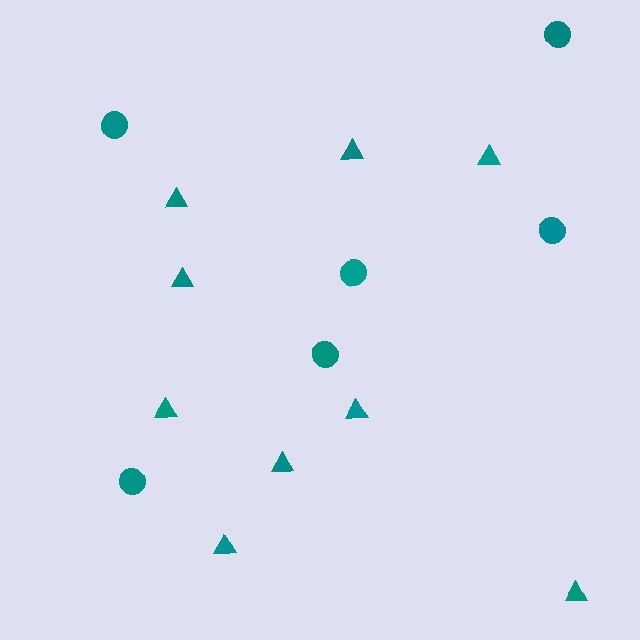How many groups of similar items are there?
There are 2 groups: one group of triangles (9) and one group of circles (6).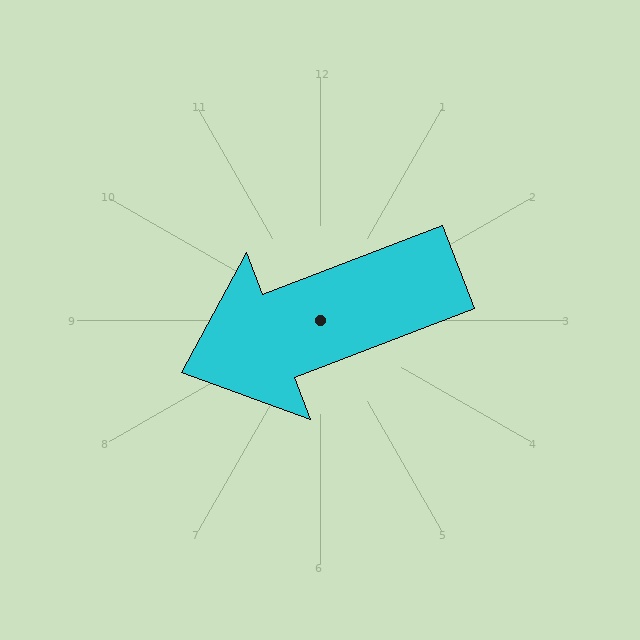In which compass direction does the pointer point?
West.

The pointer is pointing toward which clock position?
Roughly 8 o'clock.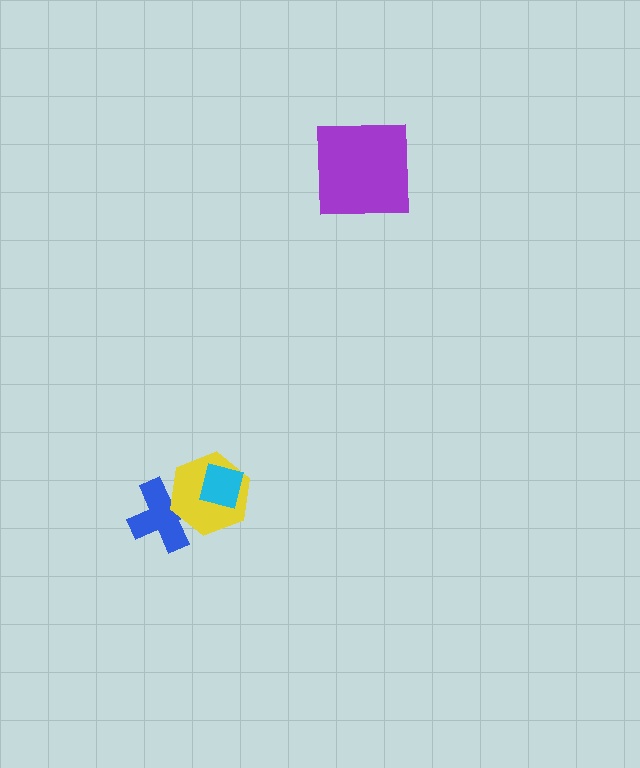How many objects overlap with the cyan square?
1 object overlaps with the cyan square.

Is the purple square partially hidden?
No, no other shape covers it.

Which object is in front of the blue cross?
The yellow hexagon is in front of the blue cross.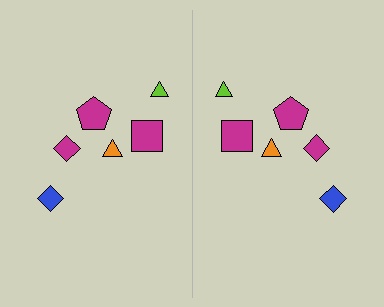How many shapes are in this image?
There are 12 shapes in this image.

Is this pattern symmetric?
Yes, this pattern has bilateral (reflection) symmetry.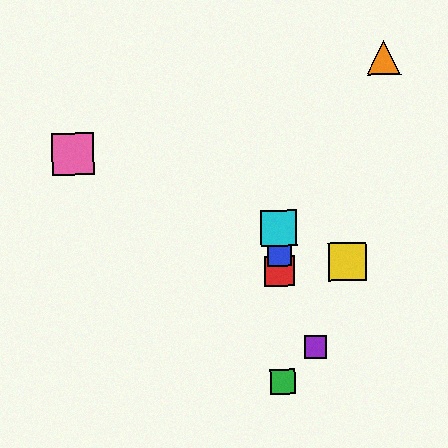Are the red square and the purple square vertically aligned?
No, the red square is at x≈280 and the purple square is at x≈316.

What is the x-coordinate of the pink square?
The pink square is at x≈73.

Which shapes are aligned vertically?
The red square, the blue square, the green square, the cyan square are aligned vertically.